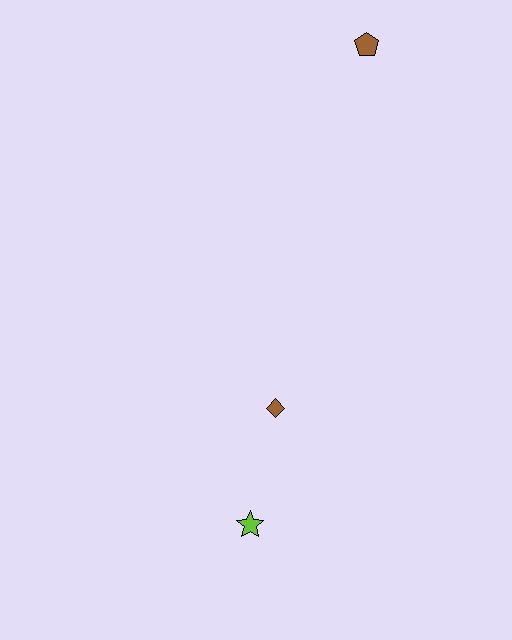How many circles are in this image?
There are no circles.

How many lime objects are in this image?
There is 1 lime object.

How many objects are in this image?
There are 3 objects.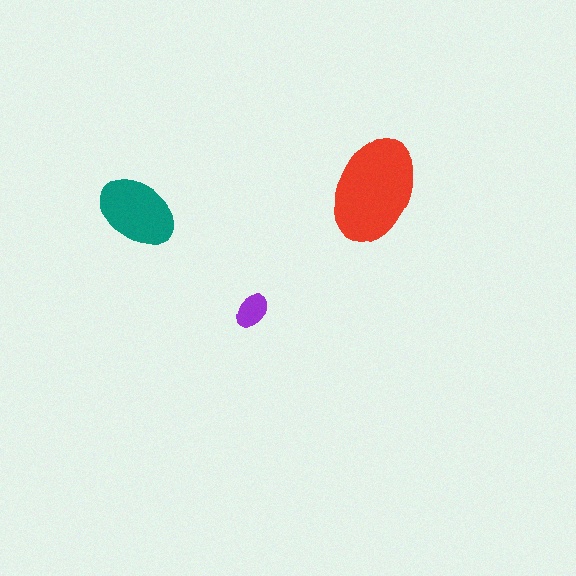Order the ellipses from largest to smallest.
the red one, the teal one, the purple one.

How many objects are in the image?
There are 3 objects in the image.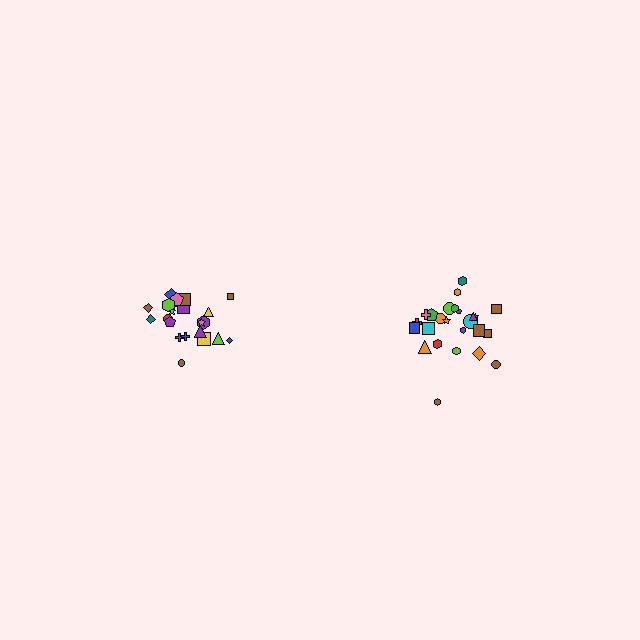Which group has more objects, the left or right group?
The right group.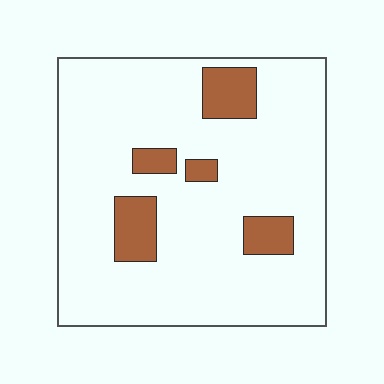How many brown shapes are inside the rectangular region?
5.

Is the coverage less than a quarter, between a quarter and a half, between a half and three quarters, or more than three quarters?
Less than a quarter.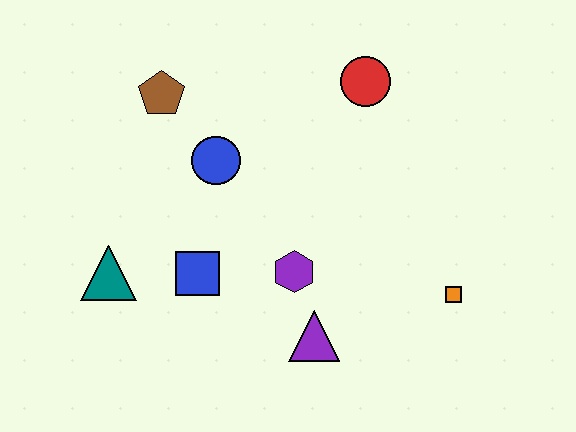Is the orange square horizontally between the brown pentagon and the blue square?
No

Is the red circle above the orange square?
Yes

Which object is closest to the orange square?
The purple triangle is closest to the orange square.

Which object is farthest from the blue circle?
The orange square is farthest from the blue circle.